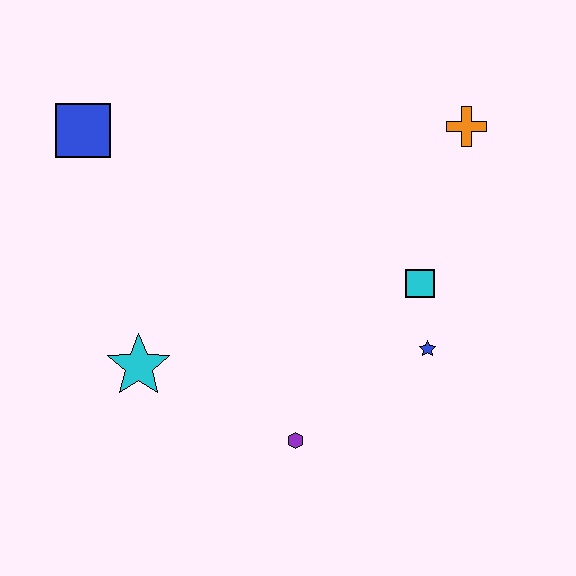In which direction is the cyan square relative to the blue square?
The cyan square is to the right of the blue square.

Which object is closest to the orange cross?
The cyan square is closest to the orange cross.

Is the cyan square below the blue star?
No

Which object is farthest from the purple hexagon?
The blue square is farthest from the purple hexagon.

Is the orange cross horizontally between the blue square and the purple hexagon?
No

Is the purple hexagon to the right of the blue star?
No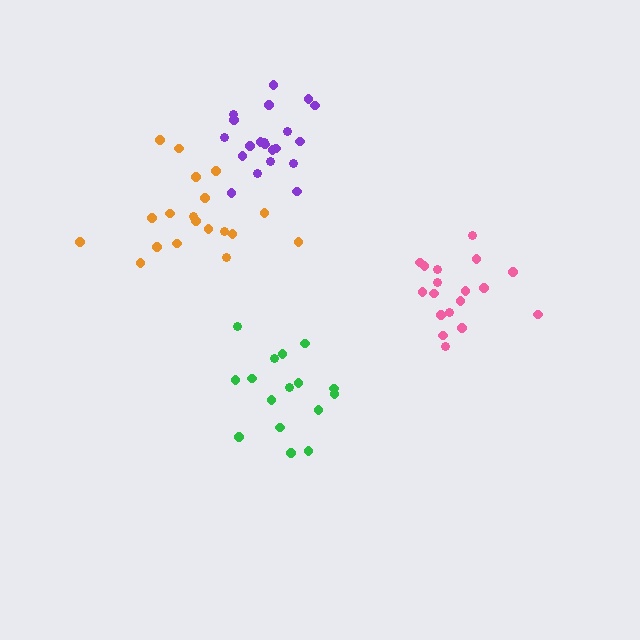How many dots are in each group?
Group 1: 19 dots, Group 2: 16 dots, Group 3: 21 dots, Group 4: 18 dots (74 total).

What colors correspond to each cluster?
The clusters are colored: orange, green, purple, pink.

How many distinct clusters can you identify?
There are 4 distinct clusters.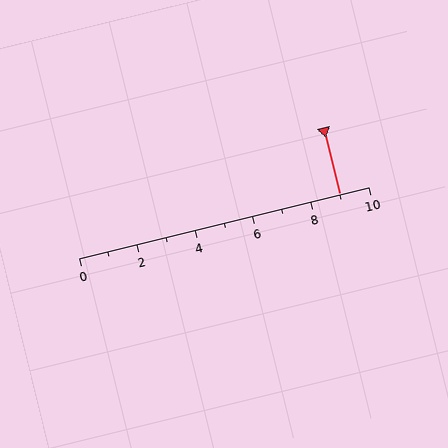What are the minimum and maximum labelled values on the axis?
The axis runs from 0 to 10.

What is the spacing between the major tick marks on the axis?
The major ticks are spaced 2 apart.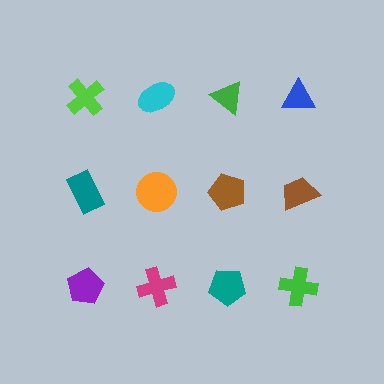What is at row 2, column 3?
A brown pentagon.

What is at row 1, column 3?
A green triangle.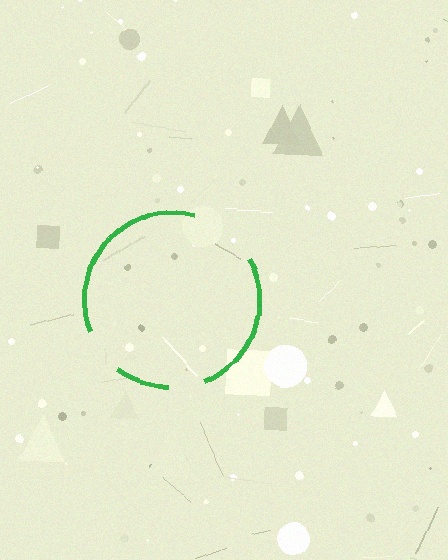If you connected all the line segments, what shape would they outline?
They would outline a circle.